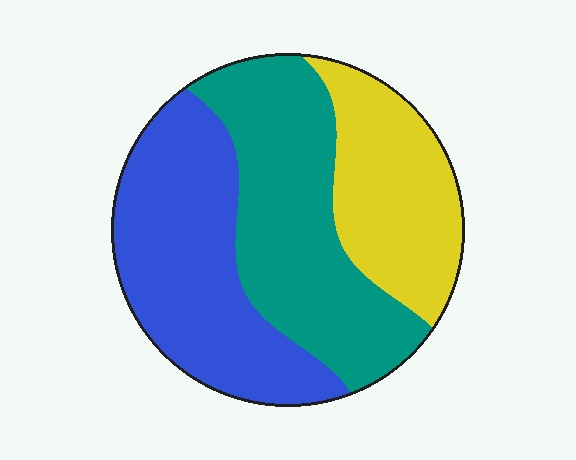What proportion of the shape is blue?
Blue covers roughly 35% of the shape.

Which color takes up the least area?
Yellow, at roughly 25%.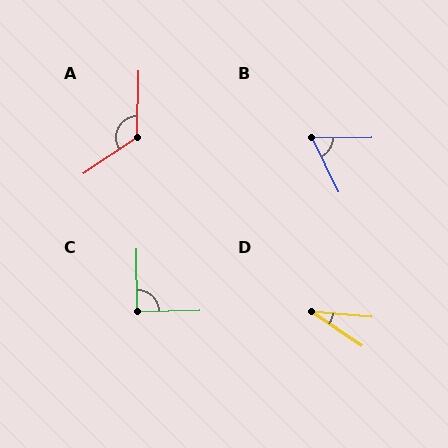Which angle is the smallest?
D, at approximately 30 degrees.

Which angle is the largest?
A, at approximately 125 degrees.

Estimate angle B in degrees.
Approximately 64 degrees.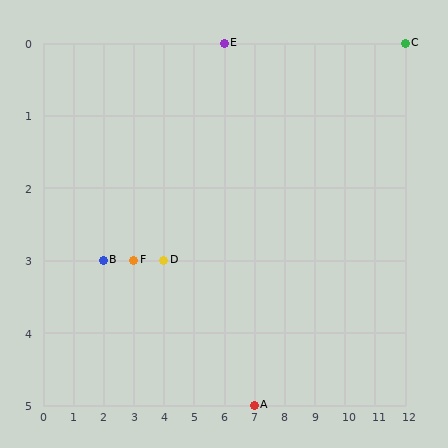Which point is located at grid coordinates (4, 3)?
Point D is at (4, 3).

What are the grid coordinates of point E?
Point E is at grid coordinates (6, 0).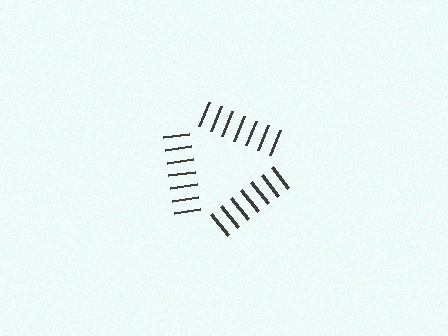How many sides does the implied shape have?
3 sides — the line-ends trace a triangle.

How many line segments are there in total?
21 — 7 along each of the 3 edges.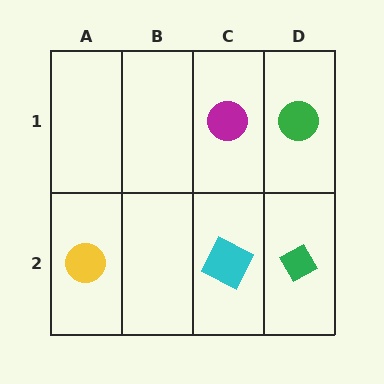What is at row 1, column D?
A green circle.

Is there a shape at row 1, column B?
No, that cell is empty.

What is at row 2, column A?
A yellow circle.